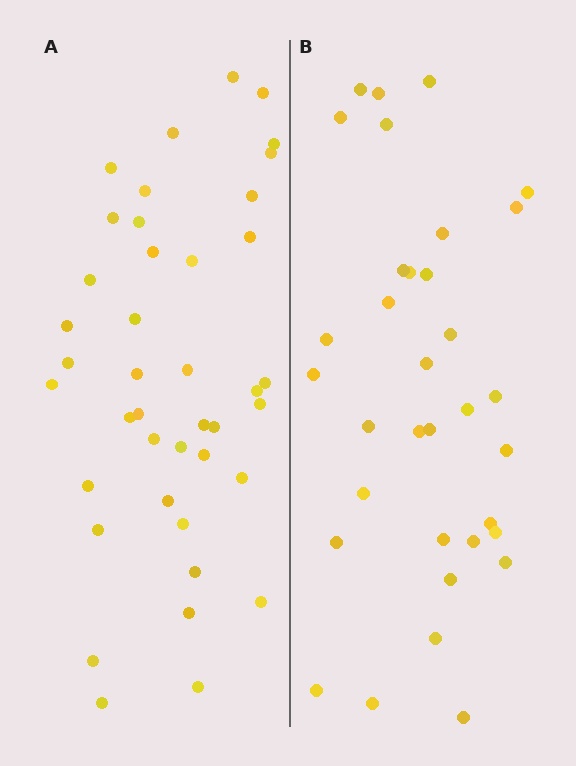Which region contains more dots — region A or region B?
Region A (the left region) has more dots.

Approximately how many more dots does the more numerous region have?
Region A has roughly 8 or so more dots than region B.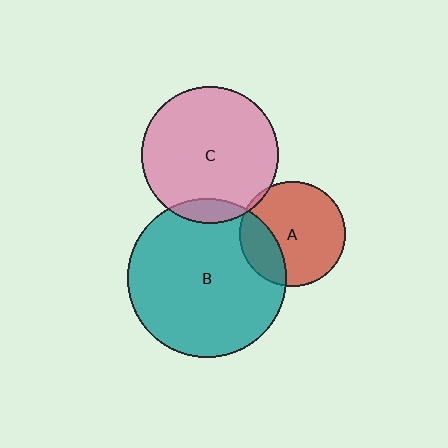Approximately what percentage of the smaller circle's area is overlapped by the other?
Approximately 25%.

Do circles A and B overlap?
Yes.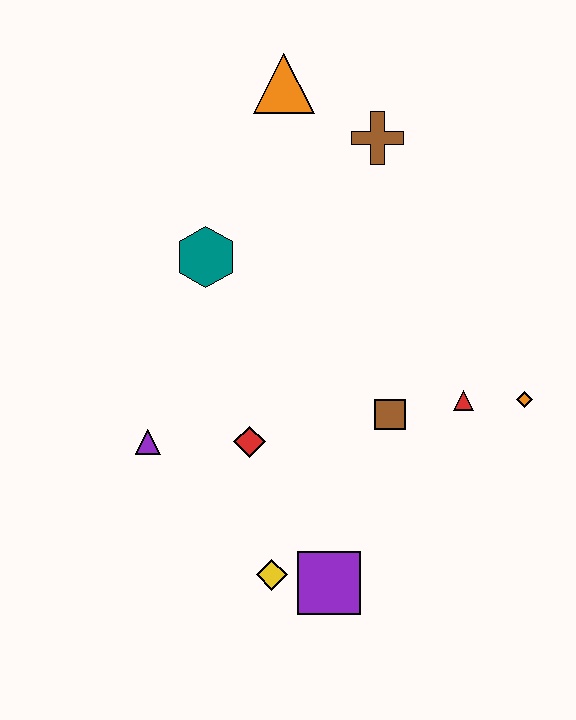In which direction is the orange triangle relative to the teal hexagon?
The orange triangle is above the teal hexagon.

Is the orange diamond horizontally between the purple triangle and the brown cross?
No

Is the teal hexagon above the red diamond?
Yes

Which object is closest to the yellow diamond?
The purple square is closest to the yellow diamond.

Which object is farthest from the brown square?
The orange triangle is farthest from the brown square.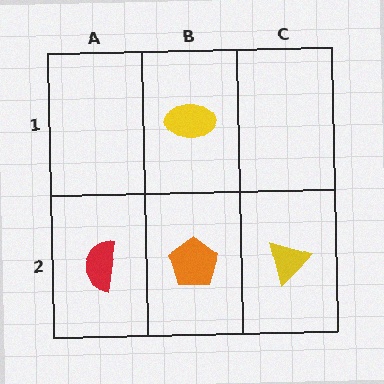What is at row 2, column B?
An orange pentagon.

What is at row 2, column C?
A yellow triangle.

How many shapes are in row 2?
3 shapes.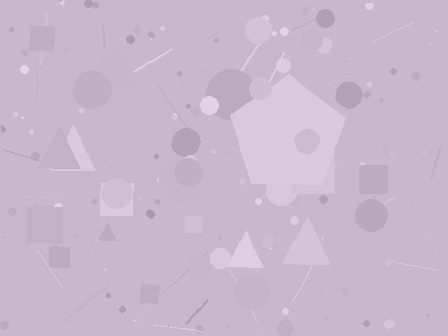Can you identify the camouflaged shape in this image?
The camouflaged shape is a pentagon.